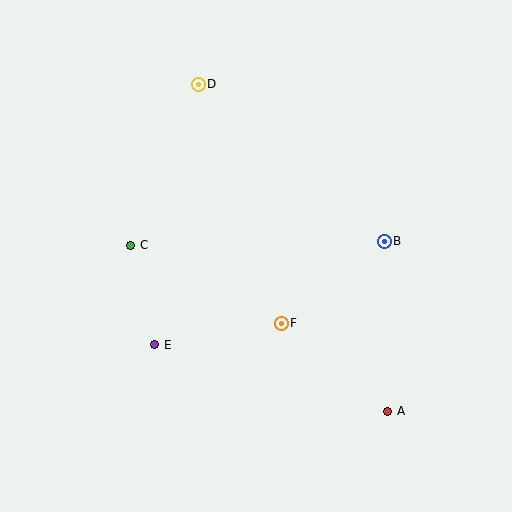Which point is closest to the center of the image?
Point F at (281, 323) is closest to the center.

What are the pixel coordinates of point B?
Point B is at (384, 241).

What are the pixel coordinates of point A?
Point A is at (388, 411).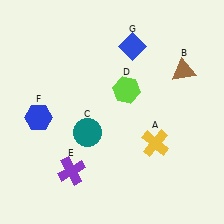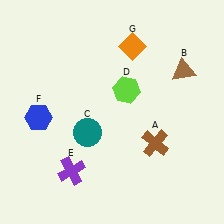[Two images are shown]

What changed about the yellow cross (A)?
In Image 1, A is yellow. In Image 2, it changed to brown.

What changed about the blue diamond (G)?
In Image 1, G is blue. In Image 2, it changed to orange.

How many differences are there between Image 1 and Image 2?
There are 2 differences between the two images.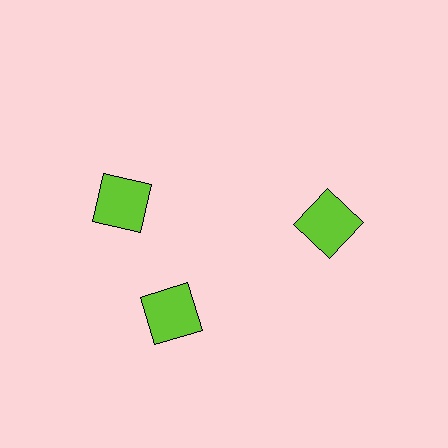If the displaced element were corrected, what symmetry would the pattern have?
It would have 3-fold rotational symmetry — the pattern would map onto itself every 120 degrees.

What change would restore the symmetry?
The symmetry would be restored by rotating it back into even spacing with its neighbors so that all 3 squares sit at equal angles and equal distance from the center.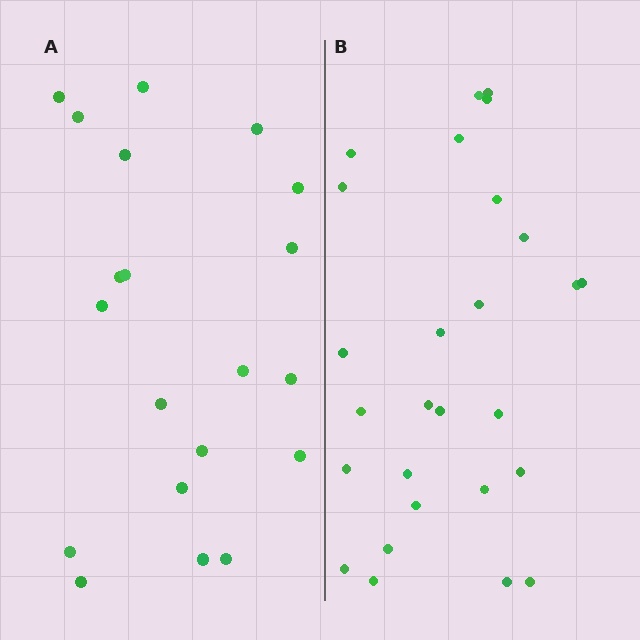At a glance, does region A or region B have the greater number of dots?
Region B (the right region) has more dots.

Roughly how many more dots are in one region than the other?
Region B has roughly 8 or so more dots than region A.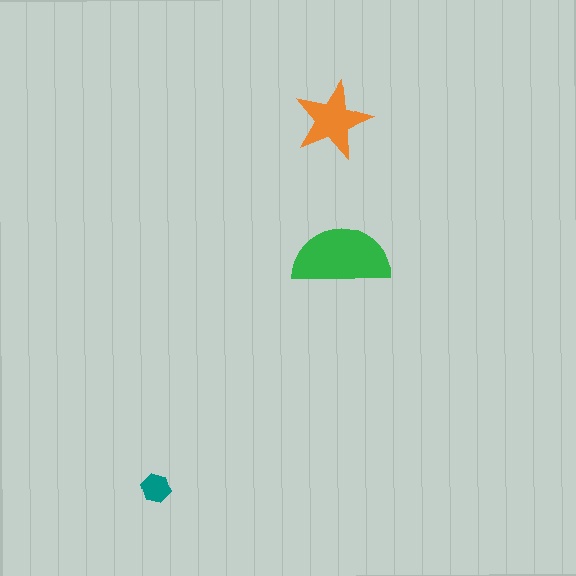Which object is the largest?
The green semicircle.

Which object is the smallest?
The teal hexagon.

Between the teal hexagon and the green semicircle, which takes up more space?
The green semicircle.